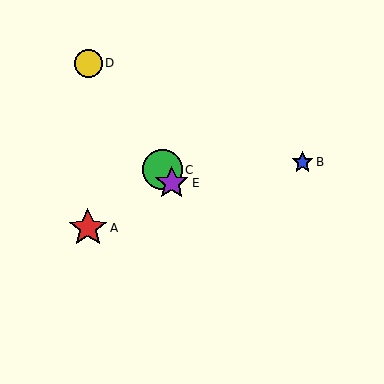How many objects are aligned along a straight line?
3 objects (C, D, E) are aligned along a straight line.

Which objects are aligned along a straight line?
Objects C, D, E are aligned along a straight line.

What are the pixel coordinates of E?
Object E is at (172, 183).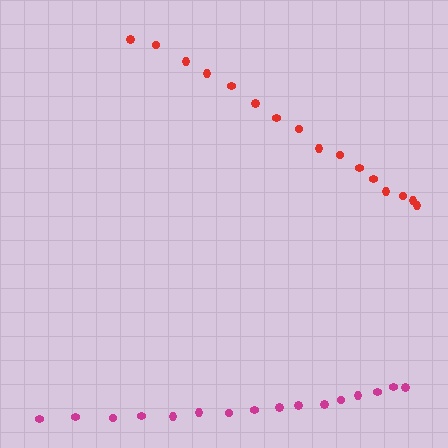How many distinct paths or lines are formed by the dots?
There are 2 distinct paths.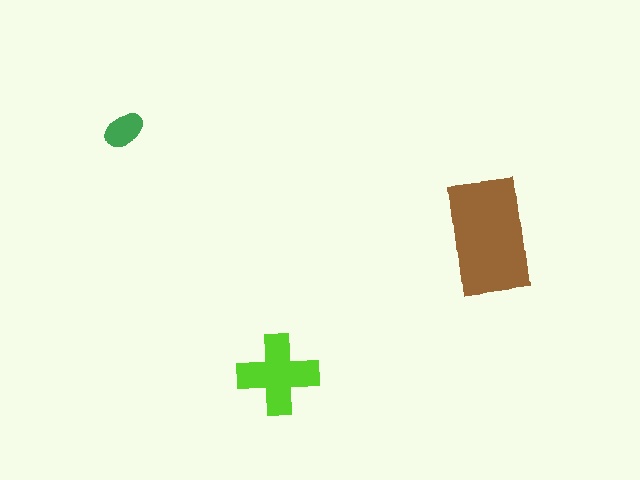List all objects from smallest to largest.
The green ellipse, the lime cross, the brown rectangle.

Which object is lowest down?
The lime cross is bottommost.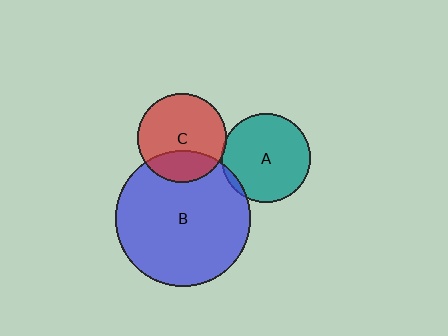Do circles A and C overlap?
Yes.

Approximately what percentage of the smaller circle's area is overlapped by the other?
Approximately 5%.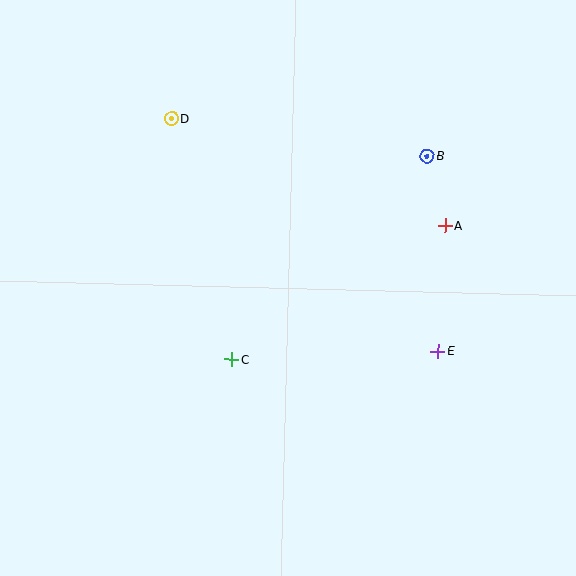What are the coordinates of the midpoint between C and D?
The midpoint between C and D is at (202, 239).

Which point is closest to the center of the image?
Point C at (232, 360) is closest to the center.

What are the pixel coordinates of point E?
Point E is at (438, 351).